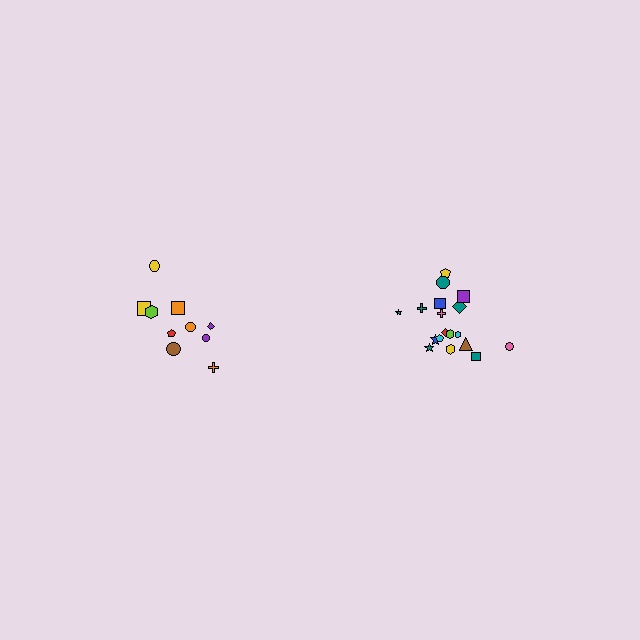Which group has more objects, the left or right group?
The right group.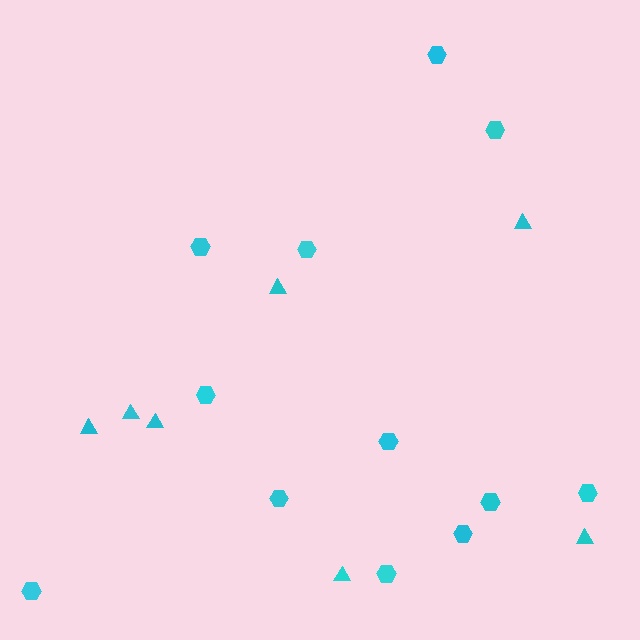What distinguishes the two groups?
There are 2 groups: one group of triangles (7) and one group of hexagons (12).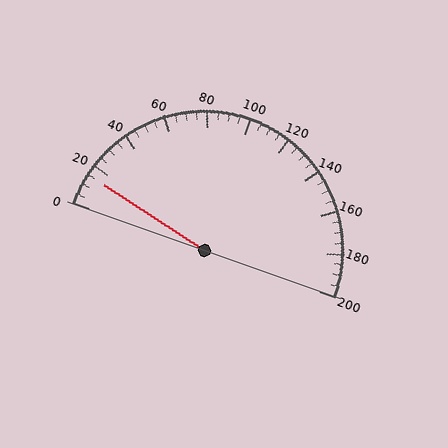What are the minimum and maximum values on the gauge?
The gauge ranges from 0 to 200.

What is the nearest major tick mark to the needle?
The nearest major tick mark is 20.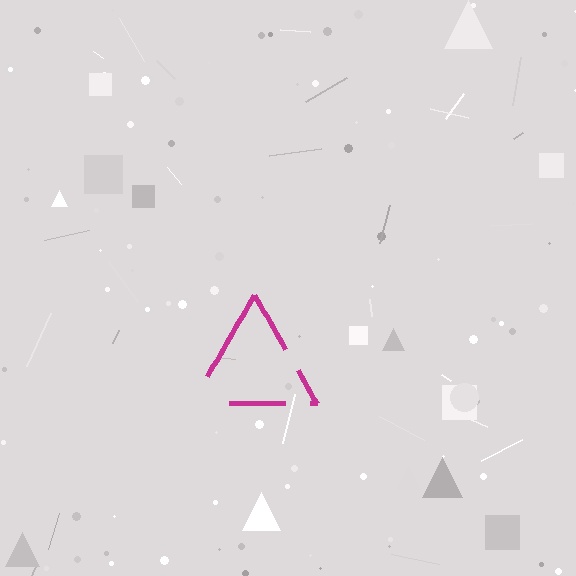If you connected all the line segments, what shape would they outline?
They would outline a triangle.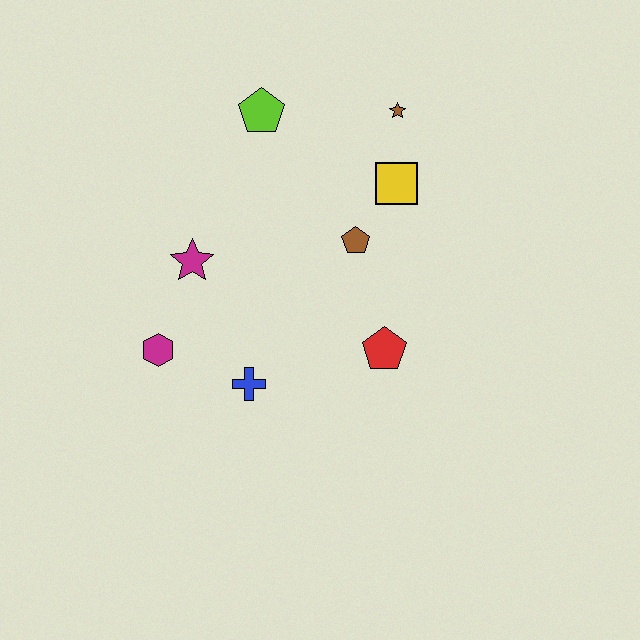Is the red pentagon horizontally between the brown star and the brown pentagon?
Yes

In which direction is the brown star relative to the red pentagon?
The brown star is above the red pentagon.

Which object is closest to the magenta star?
The magenta hexagon is closest to the magenta star.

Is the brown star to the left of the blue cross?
No